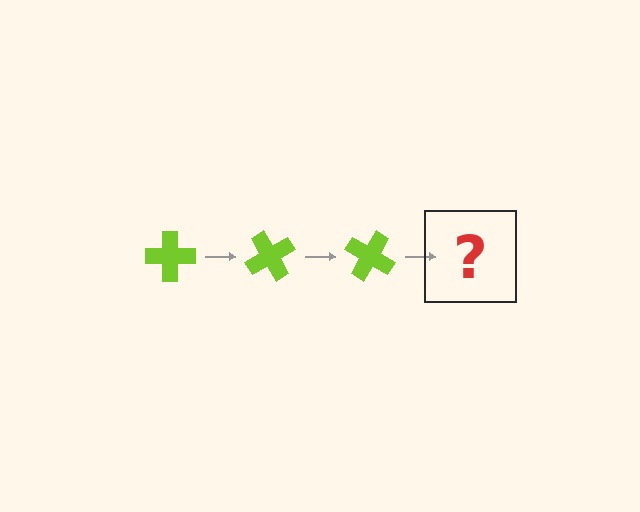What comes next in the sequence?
The next element should be a lime cross rotated 180 degrees.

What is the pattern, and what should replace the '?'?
The pattern is that the cross rotates 60 degrees each step. The '?' should be a lime cross rotated 180 degrees.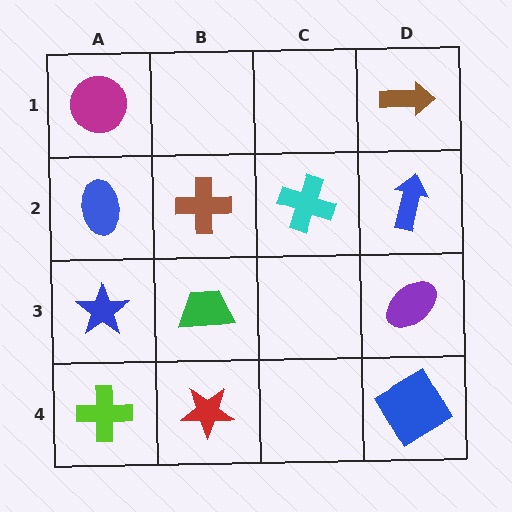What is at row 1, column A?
A magenta circle.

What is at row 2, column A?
A blue ellipse.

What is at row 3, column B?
A green trapezoid.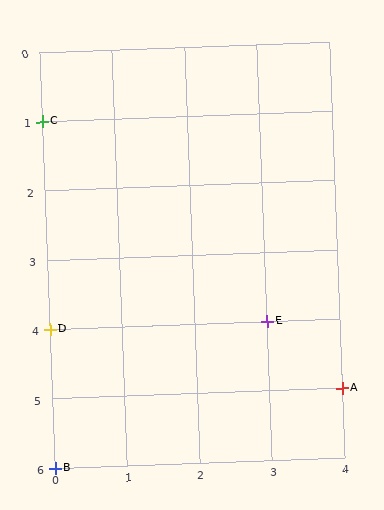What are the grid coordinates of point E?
Point E is at grid coordinates (3, 4).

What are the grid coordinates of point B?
Point B is at grid coordinates (0, 6).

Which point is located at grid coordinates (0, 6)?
Point B is at (0, 6).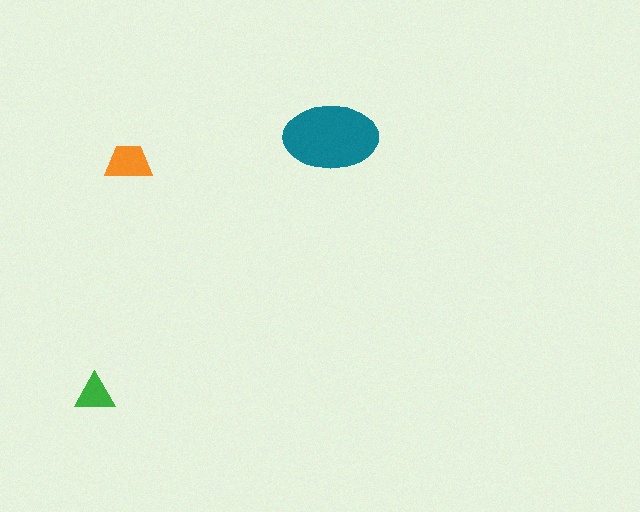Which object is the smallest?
The green triangle.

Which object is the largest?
The teal ellipse.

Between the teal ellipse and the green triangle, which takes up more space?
The teal ellipse.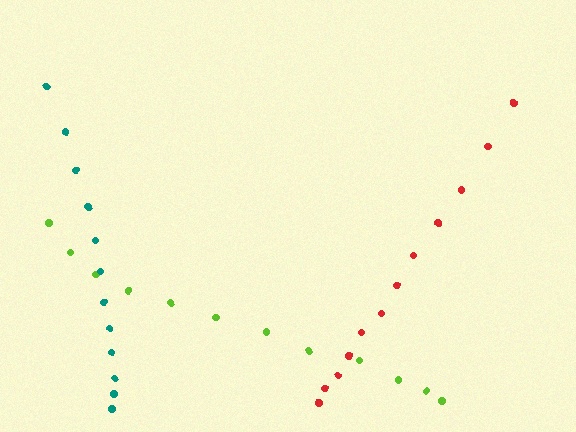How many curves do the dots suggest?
There are 3 distinct paths.